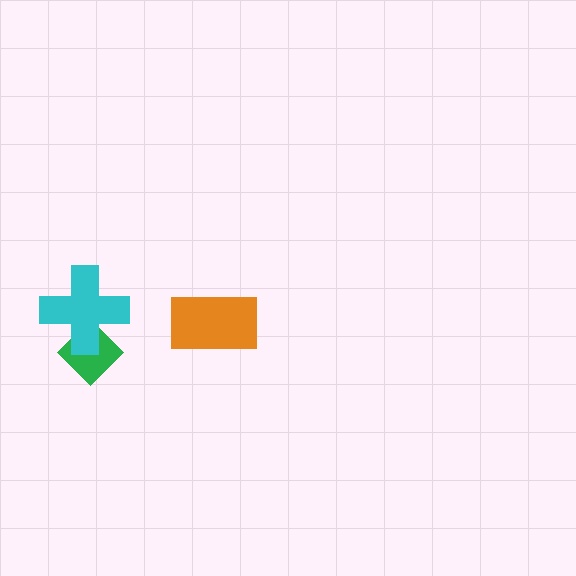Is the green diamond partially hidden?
Yes, it is partially covered by another shape.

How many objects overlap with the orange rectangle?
0 objects overlap with the orange rectangle.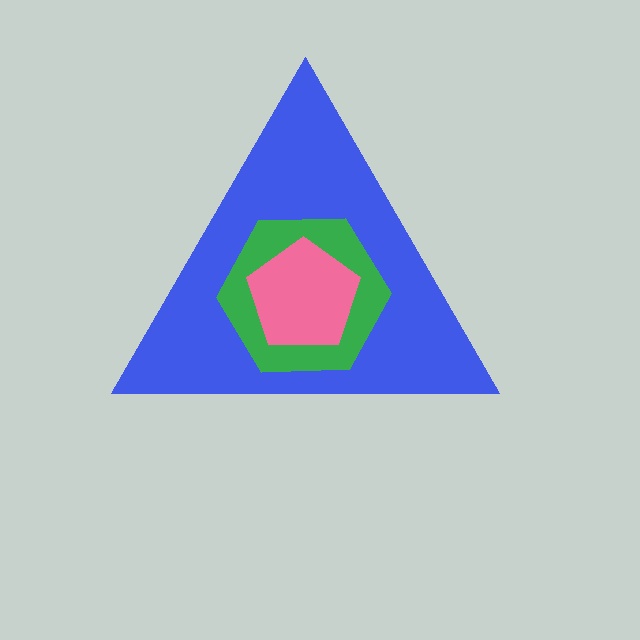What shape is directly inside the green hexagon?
The pink pentagon.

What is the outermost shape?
The blue triangle.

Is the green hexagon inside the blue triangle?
Yes.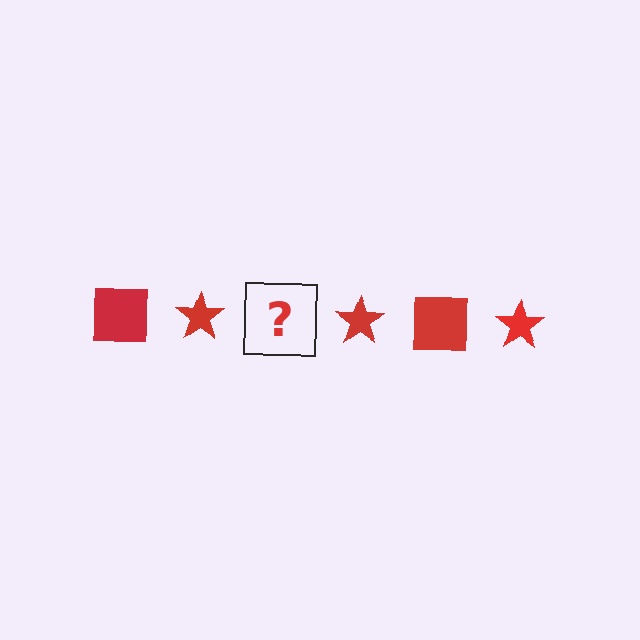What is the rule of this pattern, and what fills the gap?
The rule is that the pattern cycles through square, star shapes in red. The gap should be filled with a red square.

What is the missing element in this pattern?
The missing element is a red square.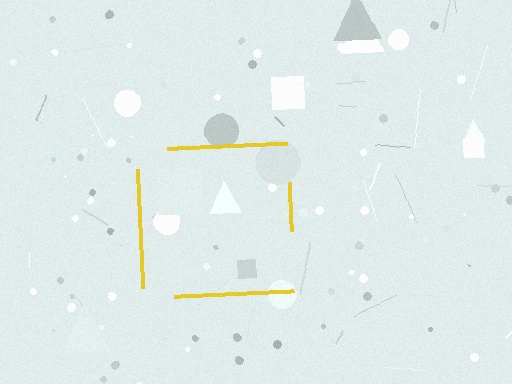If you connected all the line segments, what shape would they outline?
They would outline a square.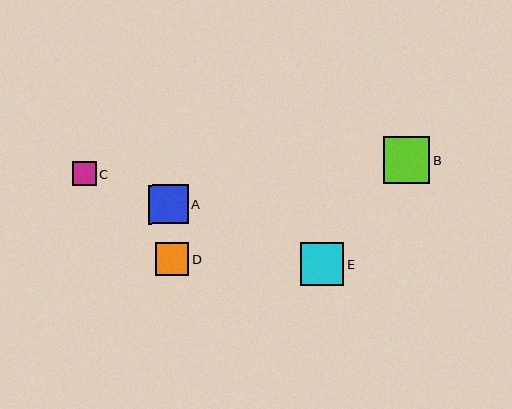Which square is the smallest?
Square C is the smallest with a size of approximately 24 pixels.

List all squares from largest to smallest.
From largest to smallest: B, E, A, D, C.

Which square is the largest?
Square B is the largest with a size of approximately 47 pixels.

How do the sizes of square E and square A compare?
Square E and square A are approximately the same size.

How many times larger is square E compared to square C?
Square E is approximately 1.8 times the size of square C.